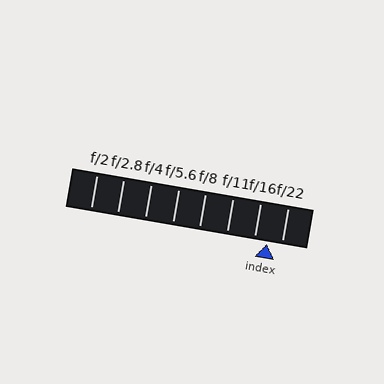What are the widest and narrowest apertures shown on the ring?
The widest aperture shown is f/2 and the narrowest is f/22.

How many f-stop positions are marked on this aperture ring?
There are 8 f-stop positions marked.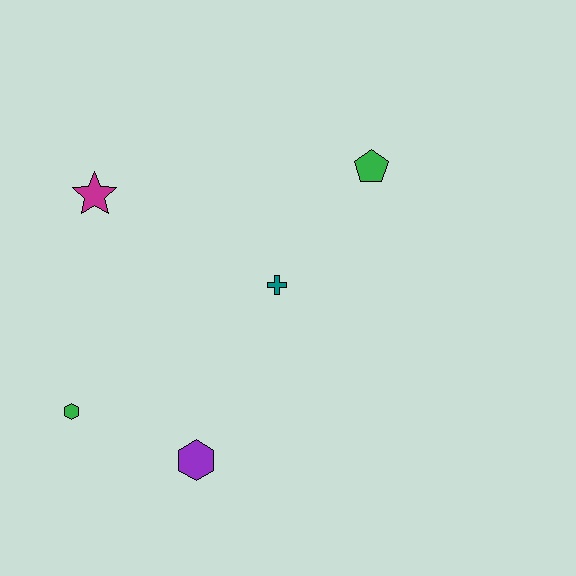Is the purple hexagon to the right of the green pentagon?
No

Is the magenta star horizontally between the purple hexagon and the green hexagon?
Yes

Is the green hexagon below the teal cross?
Yes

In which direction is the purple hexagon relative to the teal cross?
The purple hexagon is below the teal cross.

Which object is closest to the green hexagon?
The purple hexagon is closest to the green hexagon.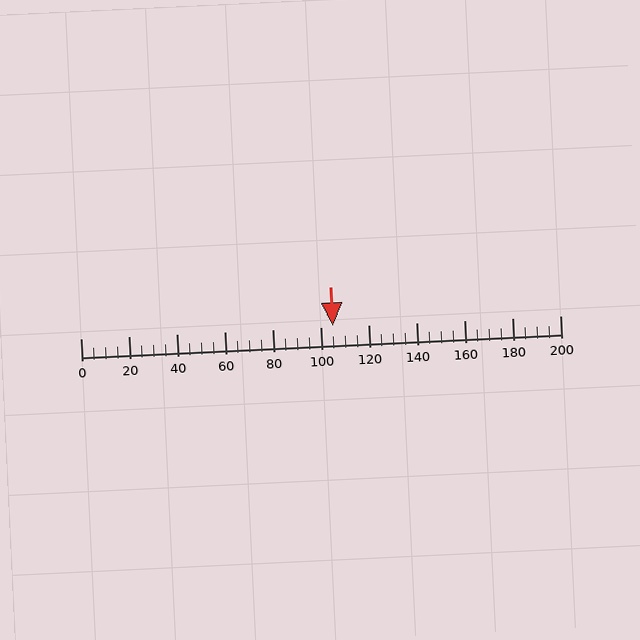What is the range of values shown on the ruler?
The ruler shows values from 0 to 200.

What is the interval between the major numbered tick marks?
The major tick marks are spaced 20 units apart.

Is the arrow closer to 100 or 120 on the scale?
The arrow is closer to 100.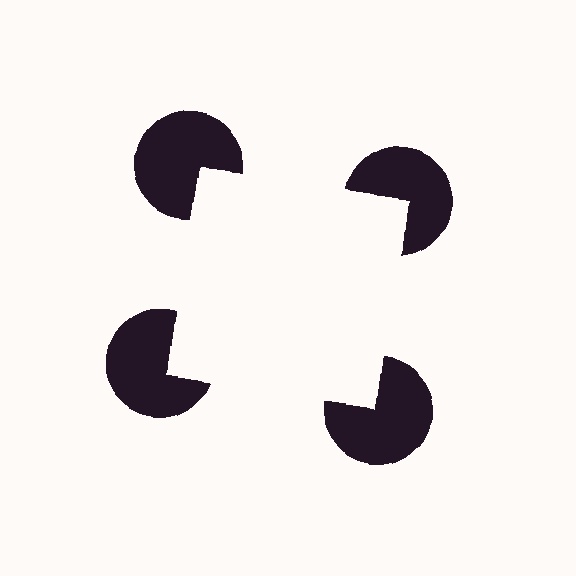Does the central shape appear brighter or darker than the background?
It typically appears slightly brighter than the background, even though no actual brightness change is drawn.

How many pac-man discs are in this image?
There are 4 — one at each vertex of the illusory square.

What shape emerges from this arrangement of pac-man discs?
An illusory square — its edges are inferred from the aligned wedge cuts in the pac-man discs, not physically drawn.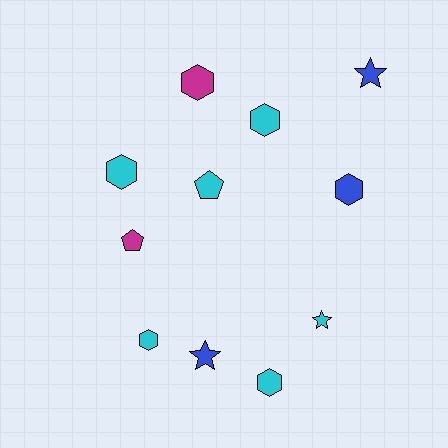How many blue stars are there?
There are 2 blue stars.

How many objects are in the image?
There are 11 objects.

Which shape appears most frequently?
Hexagon, with 6 objects.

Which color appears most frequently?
Cyan, with 6 objects.